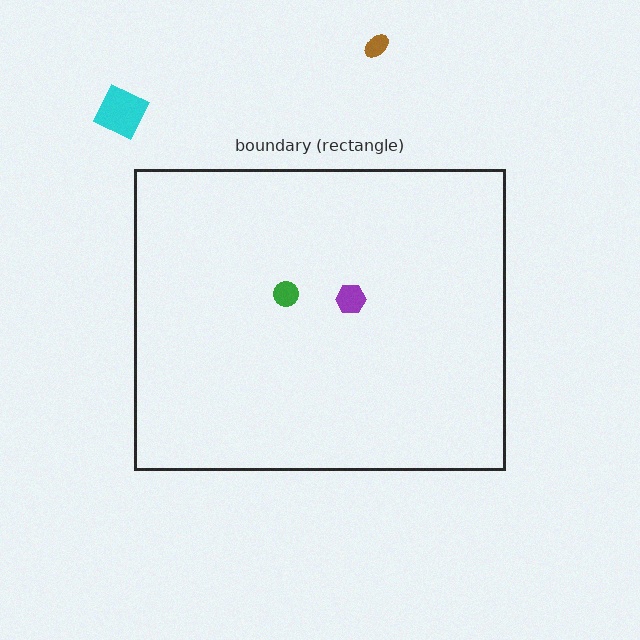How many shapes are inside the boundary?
2 inside, 2 outside.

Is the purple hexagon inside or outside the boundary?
Inside.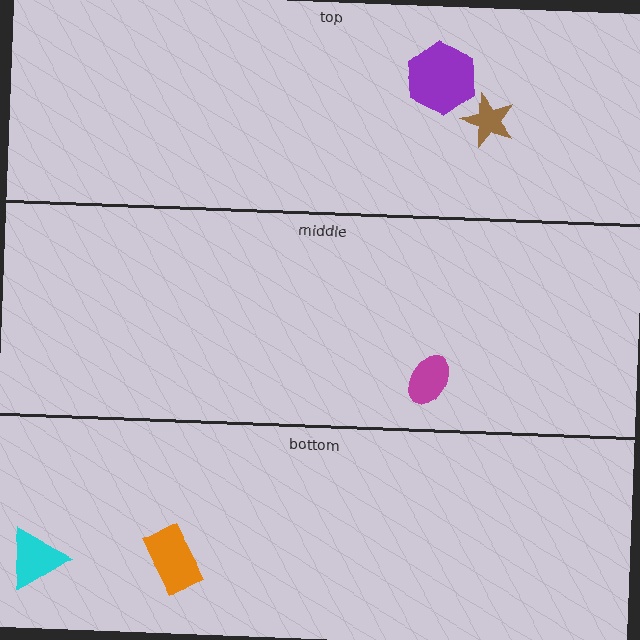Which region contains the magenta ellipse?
The middle region.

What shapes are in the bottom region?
The cyan triangle, the orange rectangle.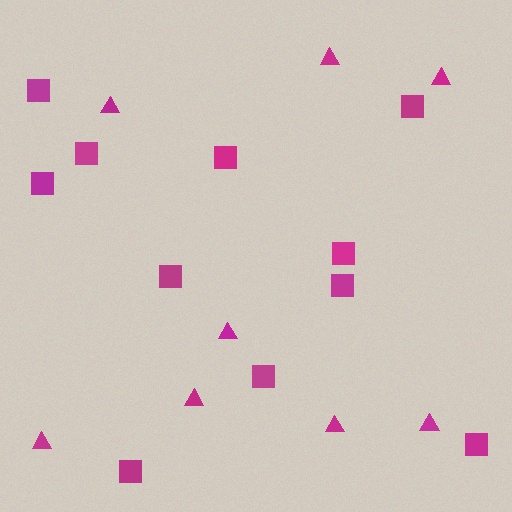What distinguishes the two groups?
There are 2 groups: one group of squares (11) and one group of triangles (8).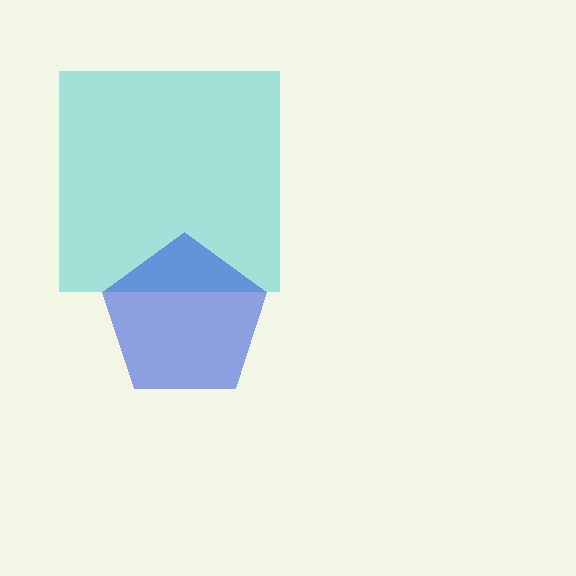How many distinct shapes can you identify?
There are 2 distinct shapes: a cyan square, a blue pentagon.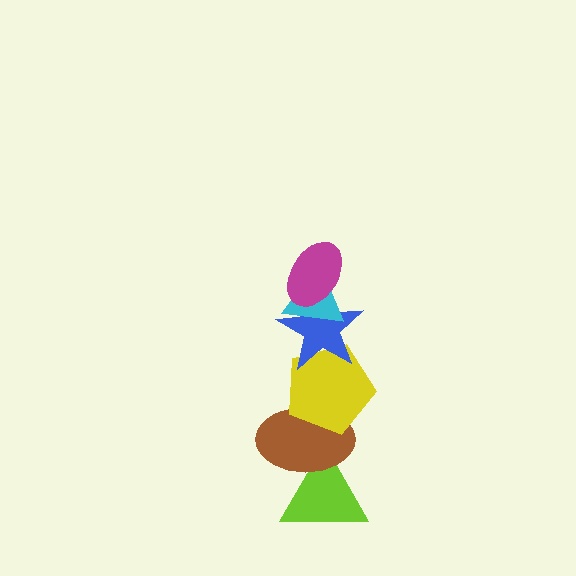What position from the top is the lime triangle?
The lime triangle is 6th from the top.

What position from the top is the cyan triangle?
The cyan triangle is 2nd from the top.